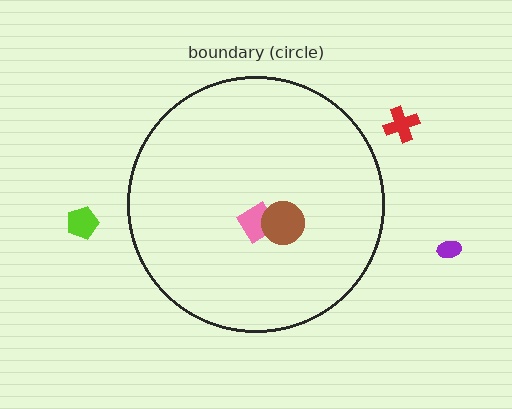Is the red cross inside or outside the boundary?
Outside.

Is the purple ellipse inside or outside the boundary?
Outside.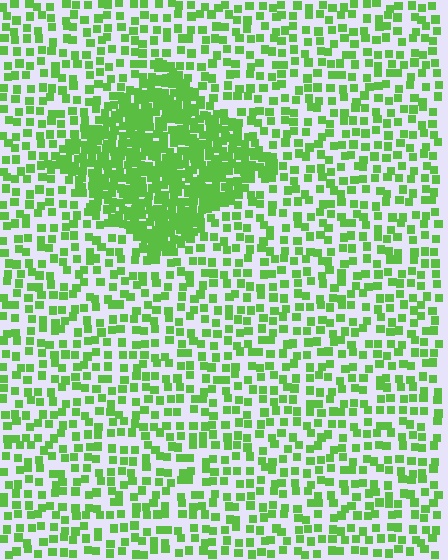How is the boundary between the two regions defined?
The boundary is defined by a change in element density (approximately 2.5x ratio). All elements are the same color, size, and shape.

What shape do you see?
I see a diamond.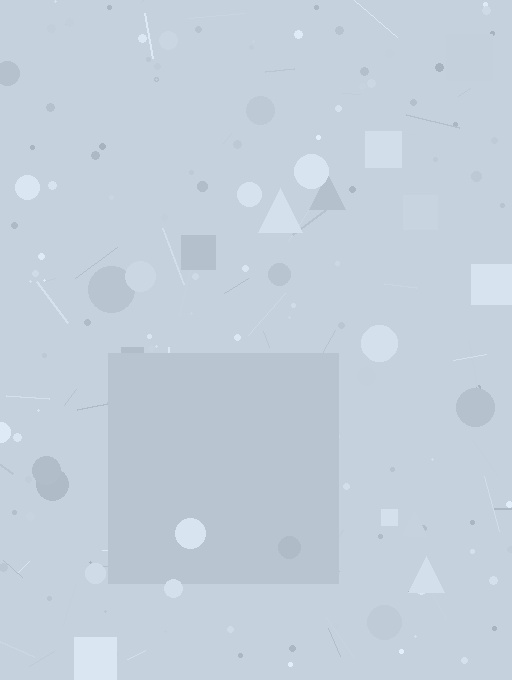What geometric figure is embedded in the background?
A square is embedded in the background.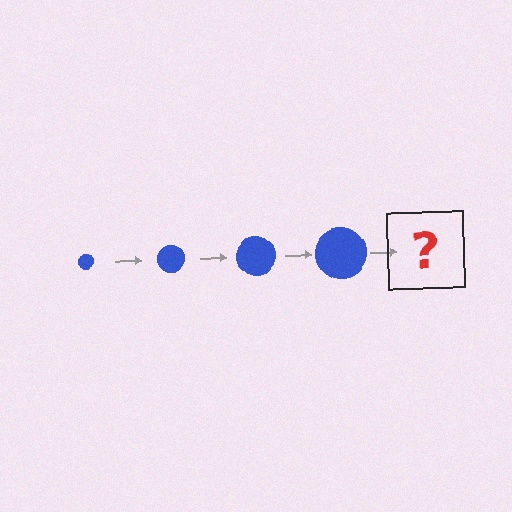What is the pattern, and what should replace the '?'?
The pattern is that the circle gets progressively larger each step. The '?' should be a blue circle, larger than the previous one.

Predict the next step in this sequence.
The next step is a blue circle, larger than the previous one.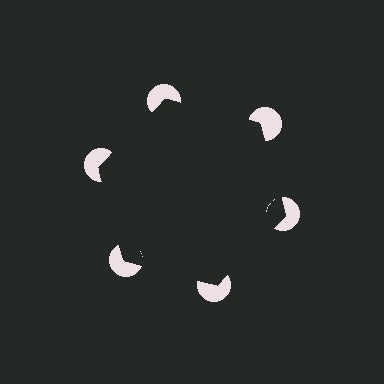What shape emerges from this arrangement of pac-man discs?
An illusory hexagon — its edges are inferred from the aligned wedge cuts in the pac-man discs, not physically drawn.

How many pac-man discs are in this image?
There are 6 — one at each vertex of the illusory hexagon.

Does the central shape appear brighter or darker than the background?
It typically appears slightly darker than the background, even though no actual brightness change is drawn.